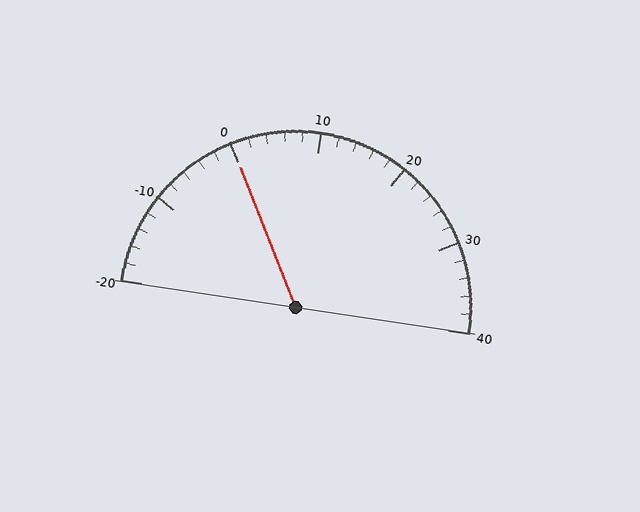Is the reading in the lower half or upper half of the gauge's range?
The reading is in the lower half of the range (-20 to 40).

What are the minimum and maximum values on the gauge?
The gauge ranges from -20 to 40.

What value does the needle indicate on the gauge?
The needle indicates approximately 0.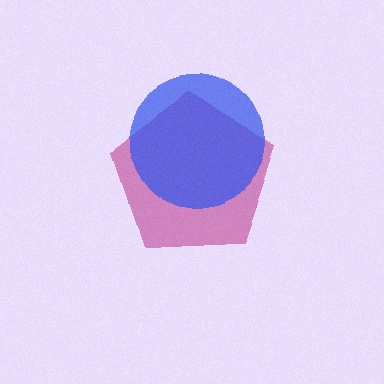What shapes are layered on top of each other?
The layered shapes are: a magenta pentagon, a blue circle.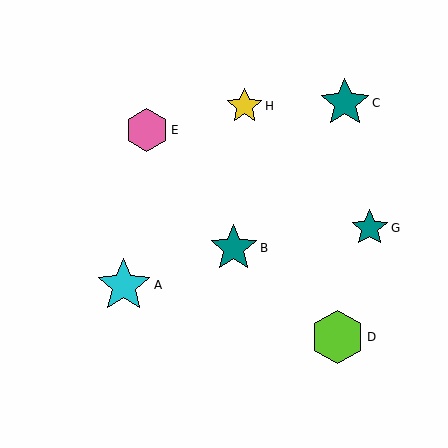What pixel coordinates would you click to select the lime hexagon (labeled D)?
Click at (338, 337) to select the lime hexagon D.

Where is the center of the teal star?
The center of the teal star is at (234, 248).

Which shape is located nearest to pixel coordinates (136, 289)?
The cyan star (labeled A) at (124, 285) is nearest to that location.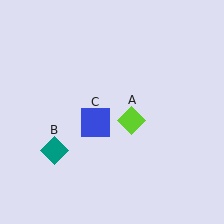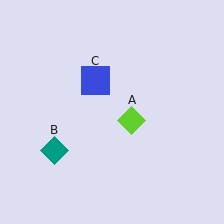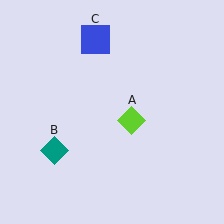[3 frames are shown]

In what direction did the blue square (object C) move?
The blue square (object C) moved up.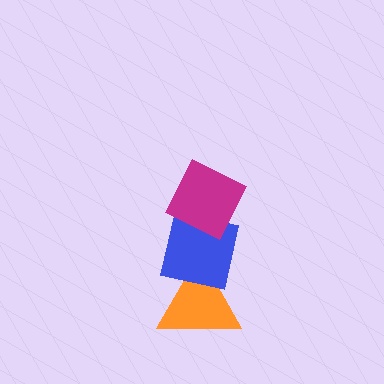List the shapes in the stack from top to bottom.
From top to bottom: the magenta diamond, the blue square, the orange triangle.